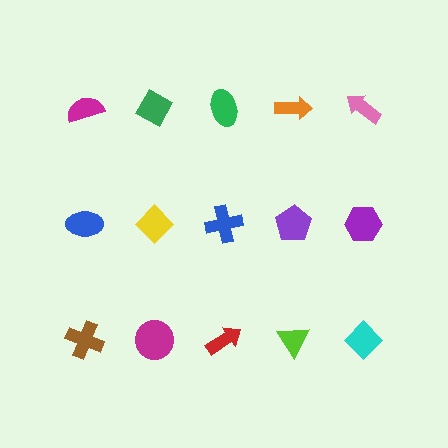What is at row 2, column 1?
A blue ellipse.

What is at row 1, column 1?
A magenta semicircle.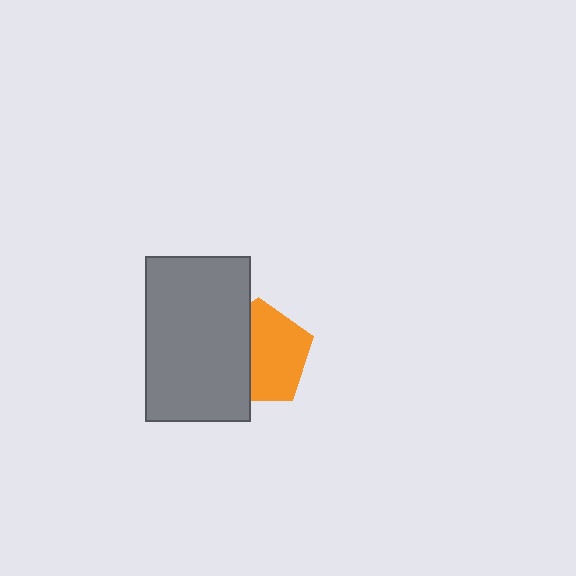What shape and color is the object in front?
The object in front is a gray rectangle.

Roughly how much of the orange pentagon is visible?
About half of it is visible (roughly 60%).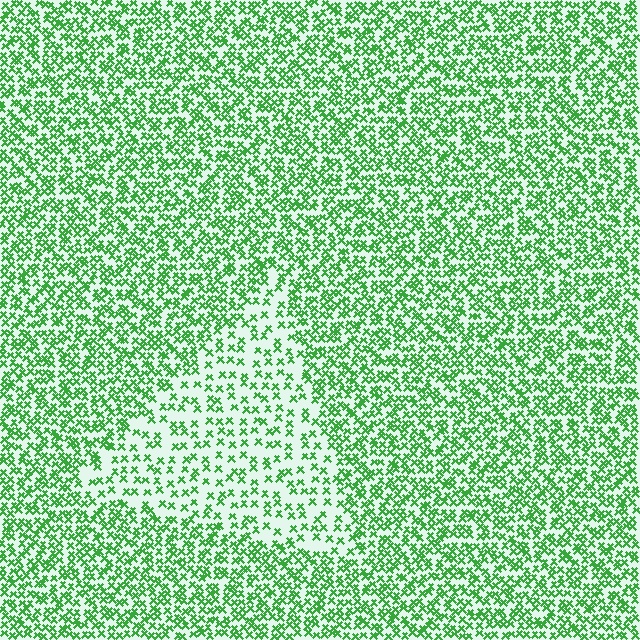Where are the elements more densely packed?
The elements are more densely packed outside the triangle boundary.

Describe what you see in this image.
The image contains small green elements arranged at two different densities. A triangle-shaped region is visible where the elements are less densely packed than the surrounding area.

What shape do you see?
I see a triangle.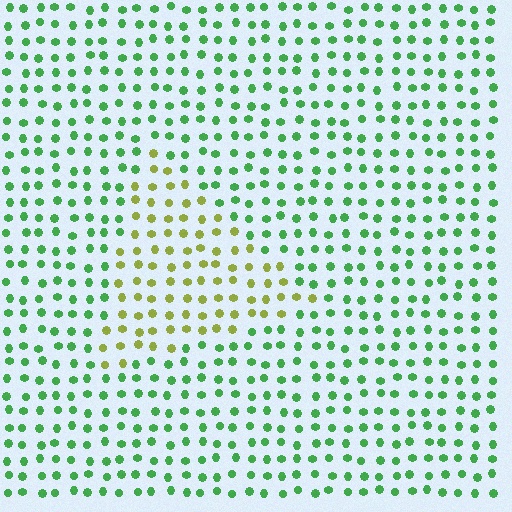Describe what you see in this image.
The image is filled with small green elements in a uniform arrangement. A triangle-shaped region is visible where the elements are tinted to a slightly different hue, forming a subtle color boundary.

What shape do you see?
I see a triangle.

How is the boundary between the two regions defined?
The boundary is defined purely by a slight shift in hue (about 52 degrees). Spacing, size, and orientation are identical on both sides.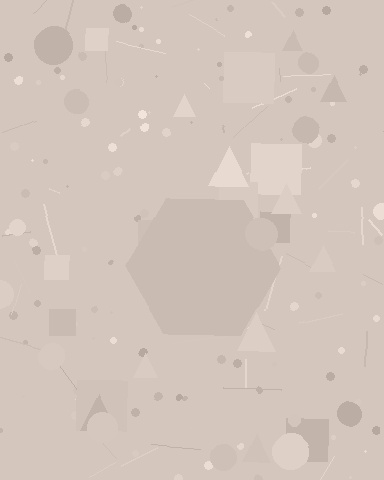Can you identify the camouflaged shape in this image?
The camouflaged shape is a hexagon.